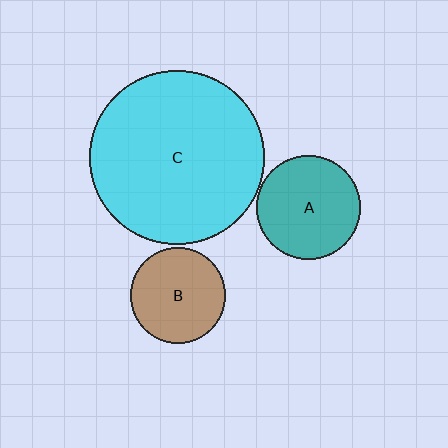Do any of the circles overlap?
No, none of the circles overlap.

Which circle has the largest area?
Circle C (cyan).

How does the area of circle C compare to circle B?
Approximately 3.4 times.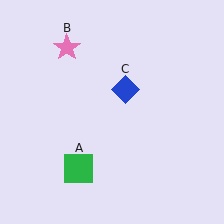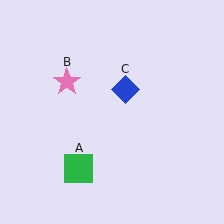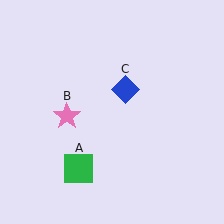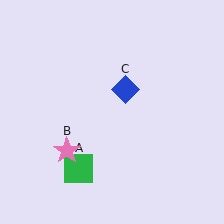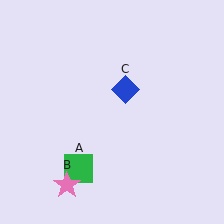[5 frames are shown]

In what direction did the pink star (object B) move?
The pink star (object B) moved down.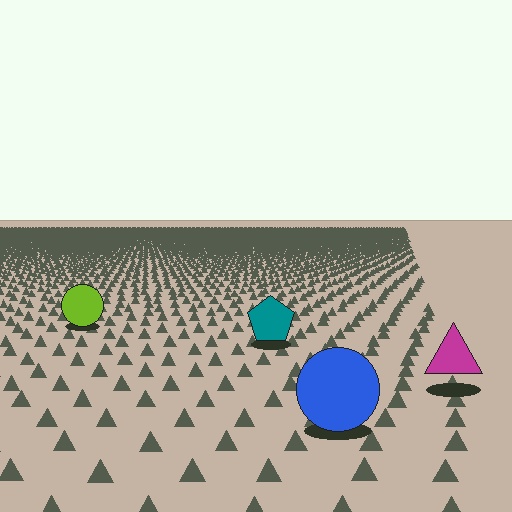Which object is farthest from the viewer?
The lime circle is farthest from the viewer. It appears smaller and the ground texture around it is denser.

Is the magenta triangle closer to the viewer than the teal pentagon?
Yes. The magenta triangle is closer — you can tell from the texture gradient: the ground texture is coarser near it.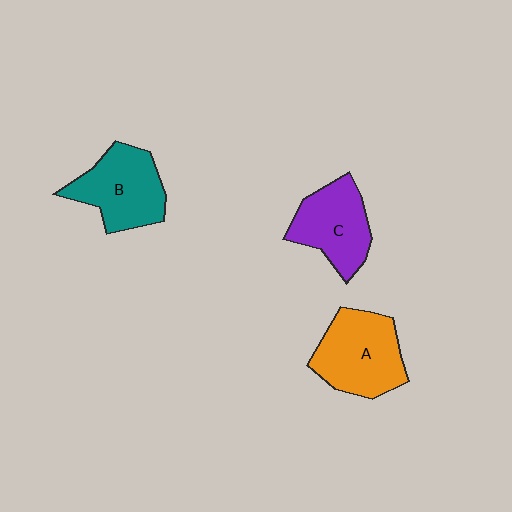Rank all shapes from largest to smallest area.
From largest to smallest: A (orange), B (teal), C (purple).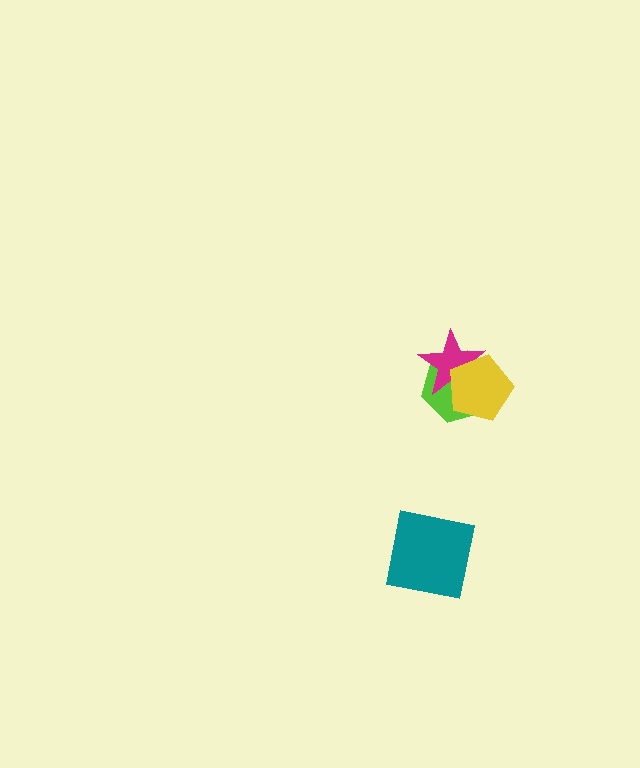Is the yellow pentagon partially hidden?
No, no other shape covers it.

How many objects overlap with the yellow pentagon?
2 objects overlap with the yellow pentagon.